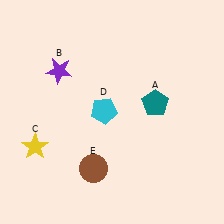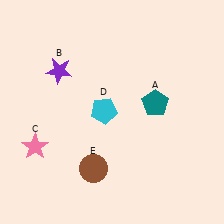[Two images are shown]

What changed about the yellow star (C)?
In Image 1, C is yellow. In Image 2, it changed to pink.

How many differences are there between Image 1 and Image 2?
There is 1 difference between the two images.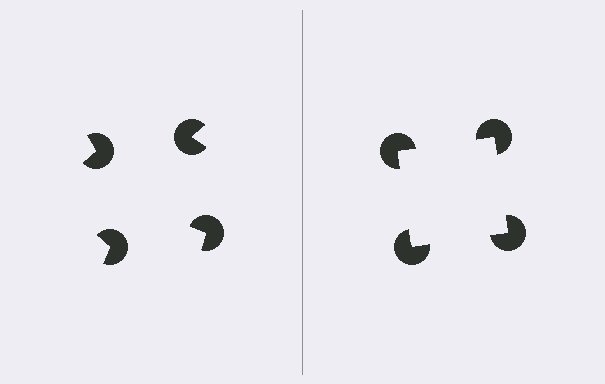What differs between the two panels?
The pac-man discs are positioned identically on both sides; only the wedge orientations differ. On the right they align to a square; on the left they are misaligned.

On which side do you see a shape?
An illusory square appears on the right side. On the left side the wedge cuts are rotated, so no coherent shape forms.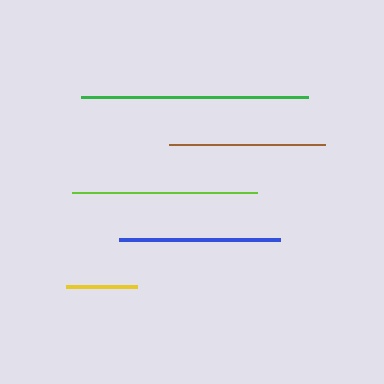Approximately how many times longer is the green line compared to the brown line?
The green line is approximately 1.5 times the length of the brown line.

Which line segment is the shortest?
The yellow line is the shortest at approximately 71 pixels.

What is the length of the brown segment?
The brown segment is approximately 156 pixels long.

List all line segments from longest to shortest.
From longest to shortest: green, lime, blue, brown, yellow.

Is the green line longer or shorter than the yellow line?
The green line is longer than the yellow line.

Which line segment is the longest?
The green line is the longest at approximately 226 pixels.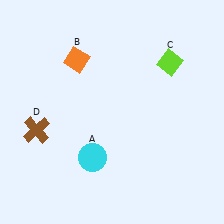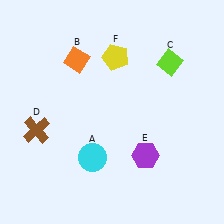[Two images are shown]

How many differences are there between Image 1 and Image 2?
There are 2 differences between the two images.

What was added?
A purple hexagon (E), a yellow pentagon (F) were added in Image 2.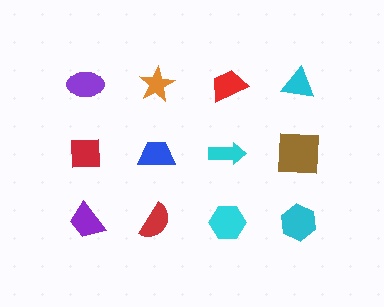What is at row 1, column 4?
A cyan triangle.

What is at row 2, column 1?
A red square.